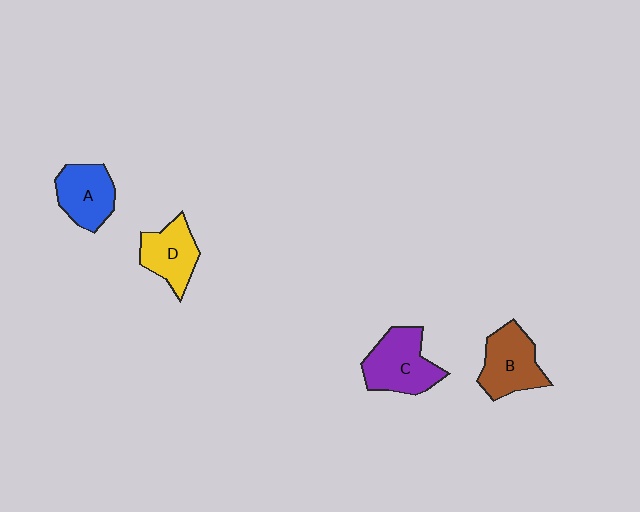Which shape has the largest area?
Shape C (purple).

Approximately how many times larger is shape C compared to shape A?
Approximately 1.2 times.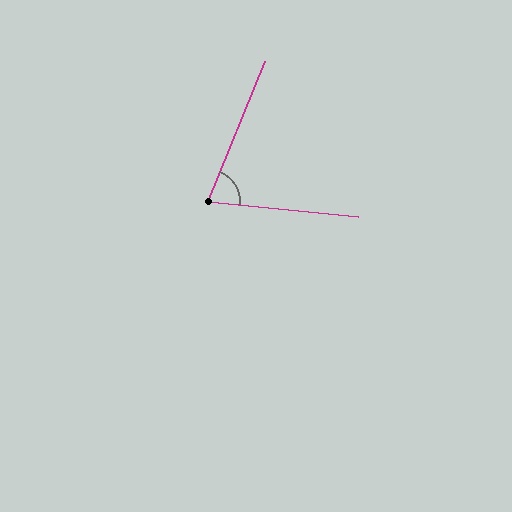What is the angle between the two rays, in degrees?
Approximately 73 degrees.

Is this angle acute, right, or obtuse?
It is acute.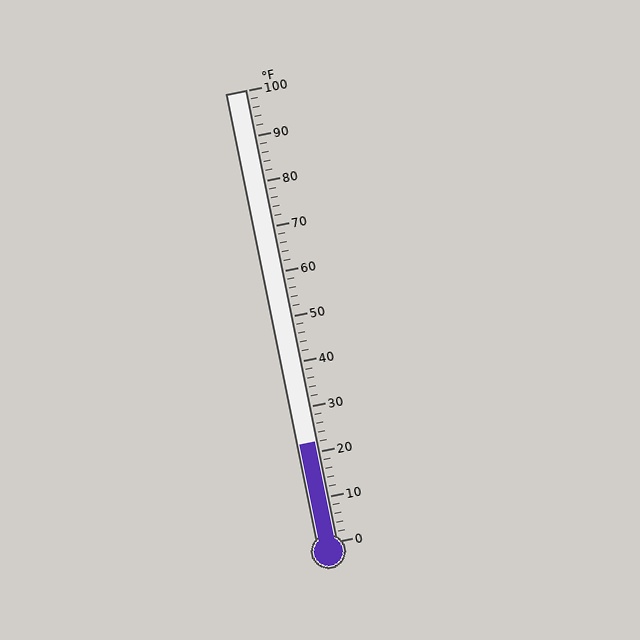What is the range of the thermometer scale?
The thermometer scale ranges from 0°F to 100°F.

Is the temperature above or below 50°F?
The temperature is below 50°F.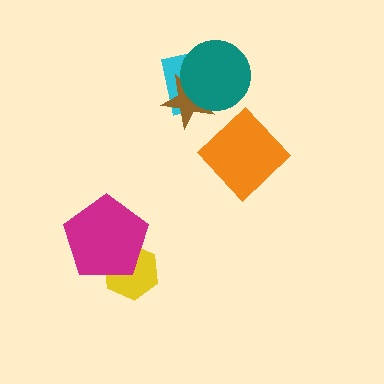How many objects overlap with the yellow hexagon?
1 object overlaps with the yellow hexagon.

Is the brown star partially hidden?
Yes, it is partially covered by another shape.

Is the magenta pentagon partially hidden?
No, no other shape covers it.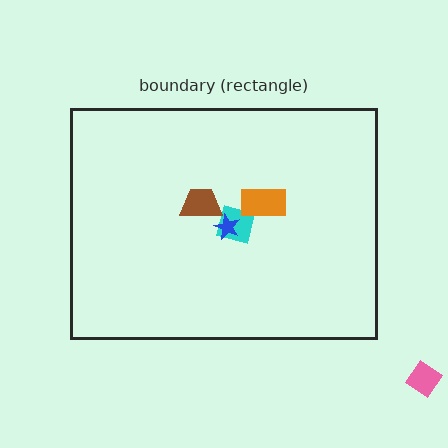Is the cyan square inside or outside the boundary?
Inside.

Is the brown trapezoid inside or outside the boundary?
Inside.